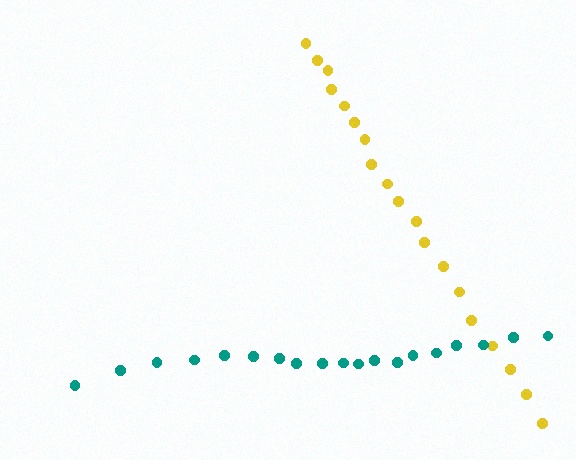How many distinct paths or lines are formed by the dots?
There are 2 distinct paths.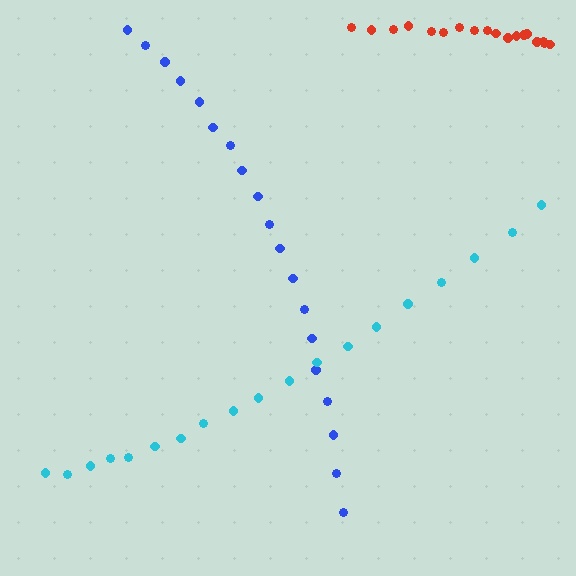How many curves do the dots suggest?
There are 3 distinct paths.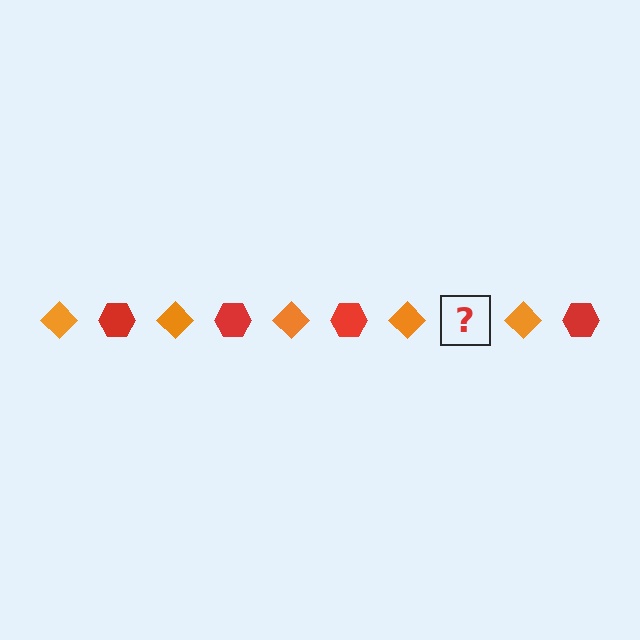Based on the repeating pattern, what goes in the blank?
The blank should be a red hexagon.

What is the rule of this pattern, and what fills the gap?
The rule is that the pattern alternates between orange diamond and red hexagon. The gap should be filled with a red hexagon.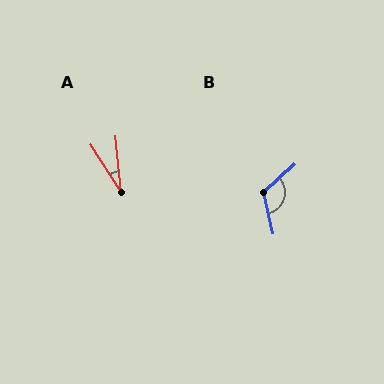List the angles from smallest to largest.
A (27°), B (119°).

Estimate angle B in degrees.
Approximately 119 degrees.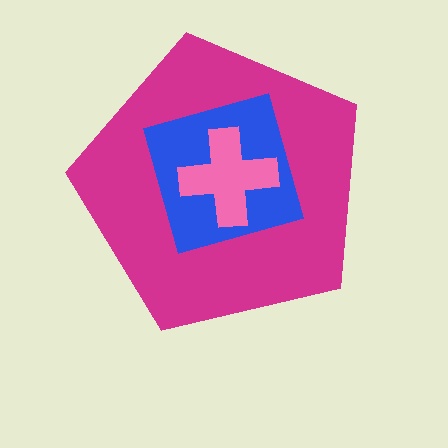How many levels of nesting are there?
3.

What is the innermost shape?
The pink cross.